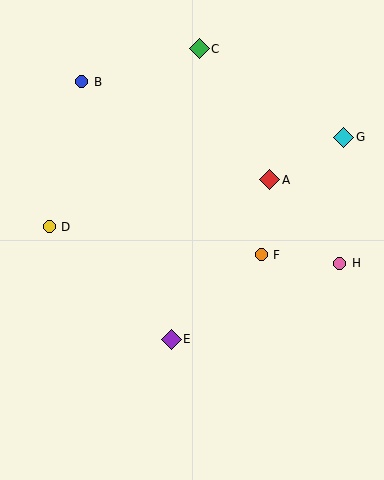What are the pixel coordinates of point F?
Point F is at (261, 255).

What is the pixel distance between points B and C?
The distance between B and C is 122 pixels.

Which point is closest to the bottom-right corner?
Point H is closest to the bottom-right corner.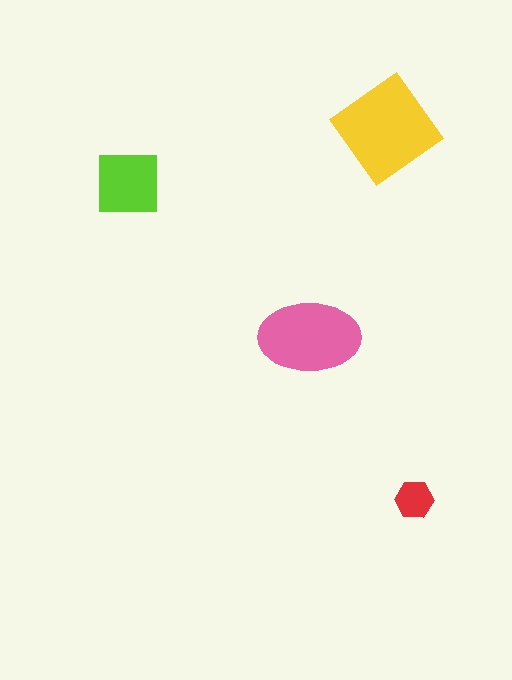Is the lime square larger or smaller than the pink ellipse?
Smaller.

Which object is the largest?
The yellow diamond.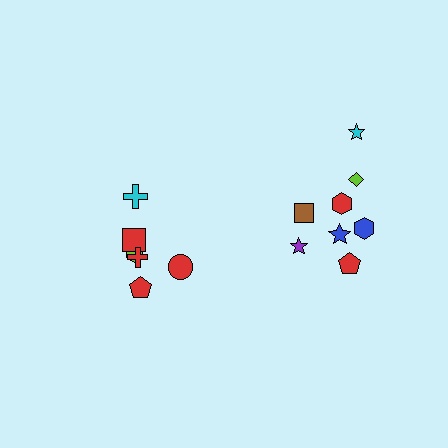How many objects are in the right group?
There are 8 objects.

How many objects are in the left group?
There are 6 objects.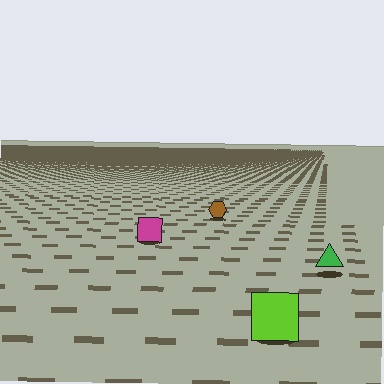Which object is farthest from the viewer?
The brown hexagon is farthest from the viewer. It appears smaller and the ground texture around it is denser.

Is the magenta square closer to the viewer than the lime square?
No. The lime square is closer — you can tell from the texture gradient: the ground texture is coarser near it.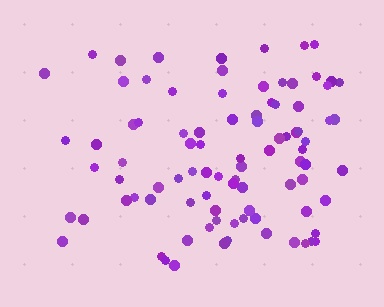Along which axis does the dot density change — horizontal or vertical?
Horizontal.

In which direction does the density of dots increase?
From left to right, with the right side densest.